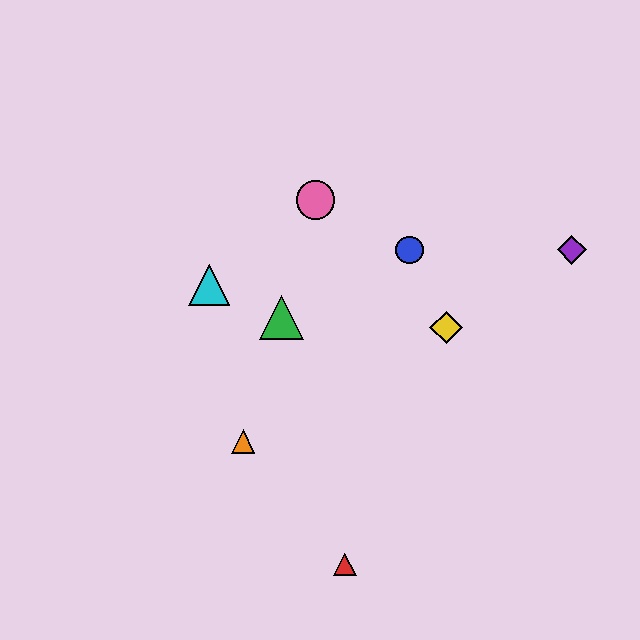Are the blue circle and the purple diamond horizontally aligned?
Yes, both are at y≈250.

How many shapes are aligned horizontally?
2 shapes (the blue circle, the purple diamond) are aligned horizontally.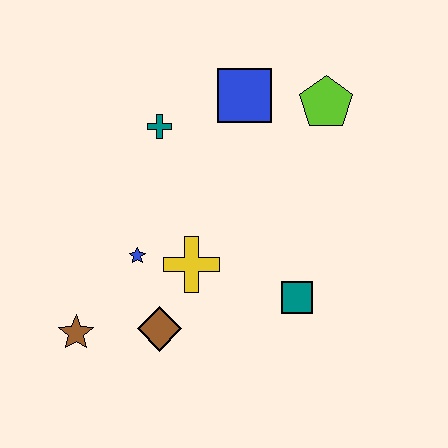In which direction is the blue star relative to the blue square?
The blue star is below the blue square.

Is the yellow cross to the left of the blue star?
No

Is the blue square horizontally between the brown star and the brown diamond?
No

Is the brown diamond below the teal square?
Yes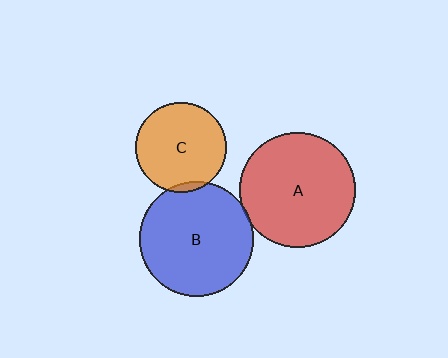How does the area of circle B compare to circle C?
Approximately 1.6 times.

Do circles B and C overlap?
Yes.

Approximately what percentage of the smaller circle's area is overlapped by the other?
Approximately 5%.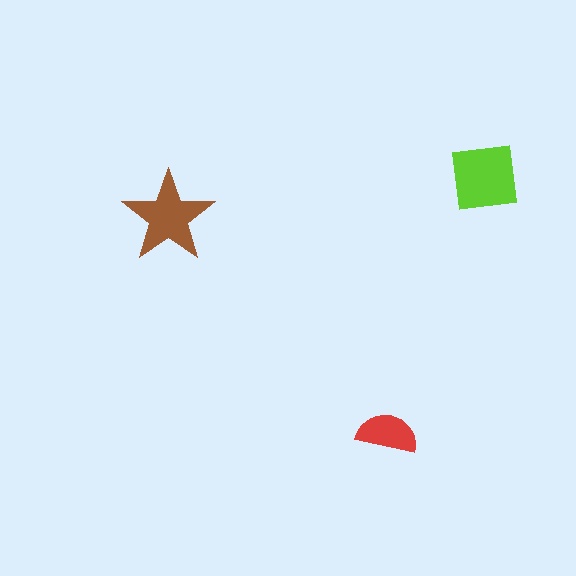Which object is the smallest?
The red semicircle.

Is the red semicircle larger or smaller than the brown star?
Smaller.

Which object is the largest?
The lime square.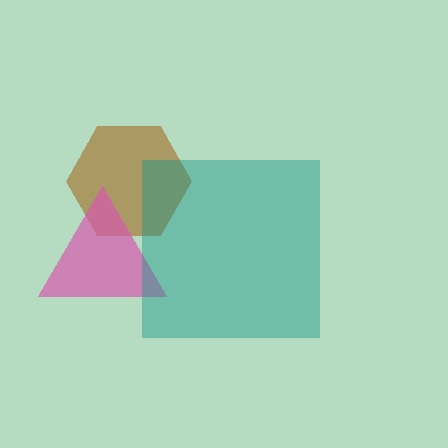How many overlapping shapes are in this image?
There are 3 overlapping shapes in the image.